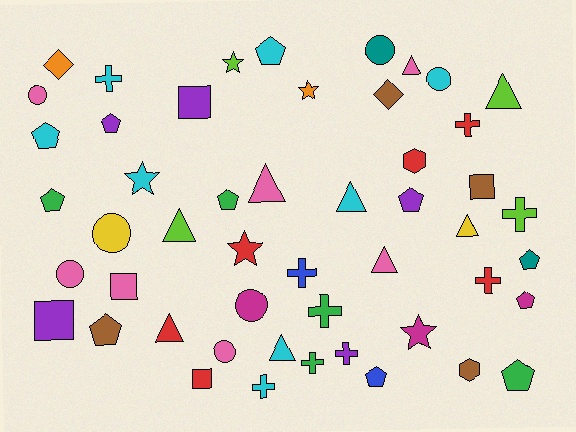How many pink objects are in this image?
There are 7 pink objects.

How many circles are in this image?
There are 7 circles.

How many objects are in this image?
There are 50 objects.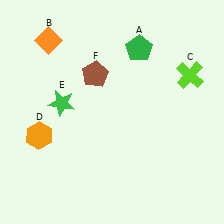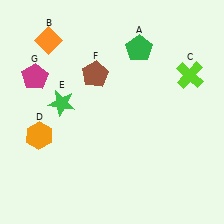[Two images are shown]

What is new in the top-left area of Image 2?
A magenta pentagon (G) was added in the top-left area of Image 2.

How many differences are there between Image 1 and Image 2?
There is 1 difference between the two images.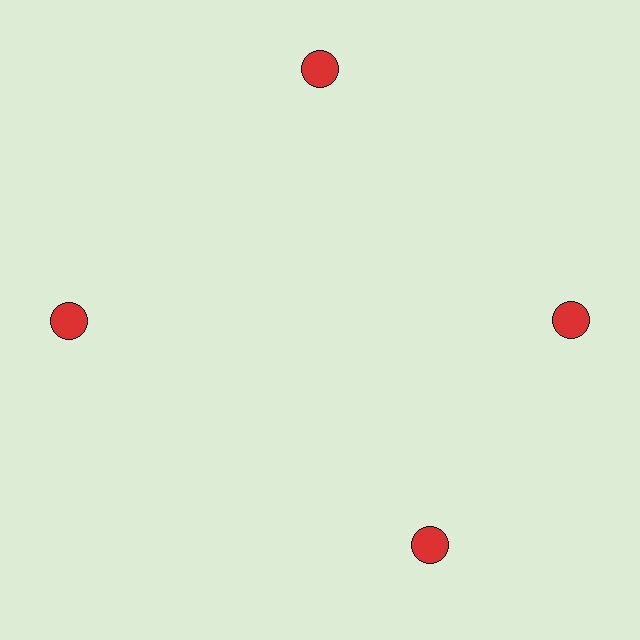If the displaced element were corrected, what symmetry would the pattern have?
It would have 4-fold rotational symmetry — the pattern would map onto itself every 90 degrees.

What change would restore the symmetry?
The symmetry would be restored by rotating it back into even spacing with its neighbors so that all 4 circles sit at equal angles and equal distance from the center.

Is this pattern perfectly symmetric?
No. The 4 red circles are arranged in a ring, but one element near the 6 o'clock position is rotated out of alignment along the ring, breaking the 4-fold rotational symmetry.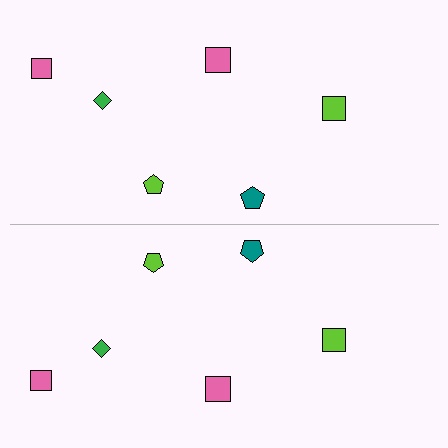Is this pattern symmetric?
Yes, this pattern has bilateral (reflection) symmetry.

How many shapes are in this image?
There are 12 shapes in this image.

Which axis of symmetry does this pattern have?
The pattern has a horizontal axis of symmetry running through the center of the image.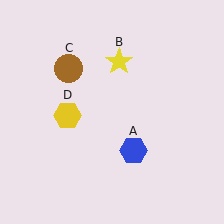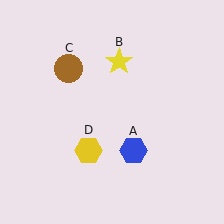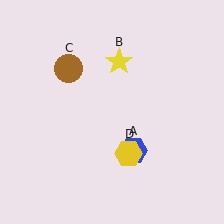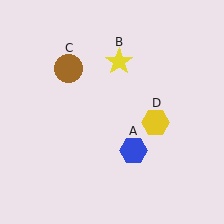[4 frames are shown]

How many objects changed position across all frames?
1 object changed position: yellow hexagon (object D).